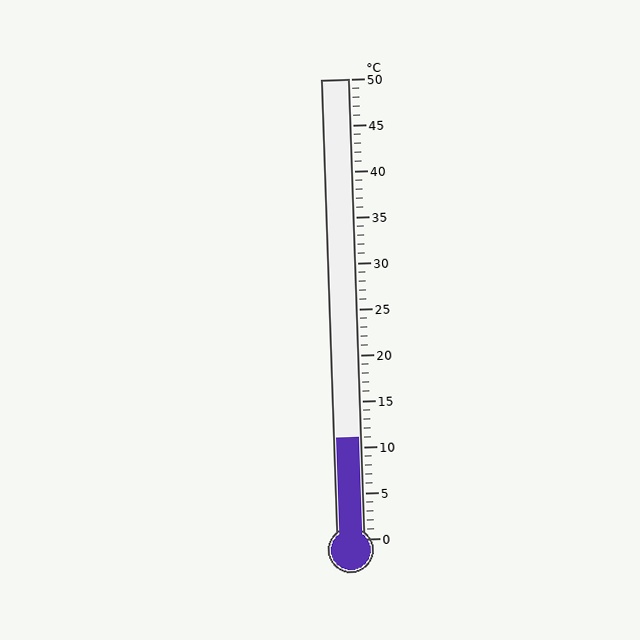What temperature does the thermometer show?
The thermometer shows approximately 11°C.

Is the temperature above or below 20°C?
The temperature is below 20°C.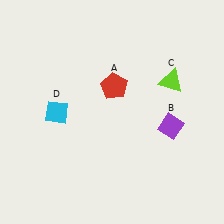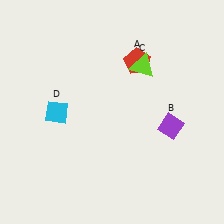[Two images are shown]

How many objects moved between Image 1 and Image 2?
2 objects moved between the two images.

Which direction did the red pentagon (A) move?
The red pentagon (A) moved up.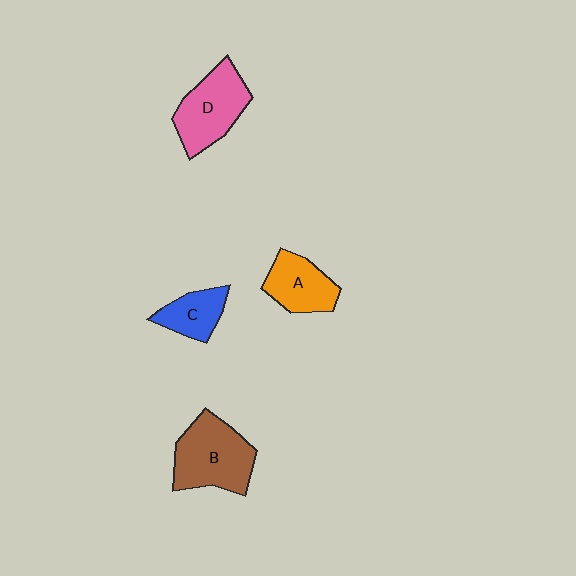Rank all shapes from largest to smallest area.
From largest to smallest: B (brown), D (pink), A (orange), C (blue).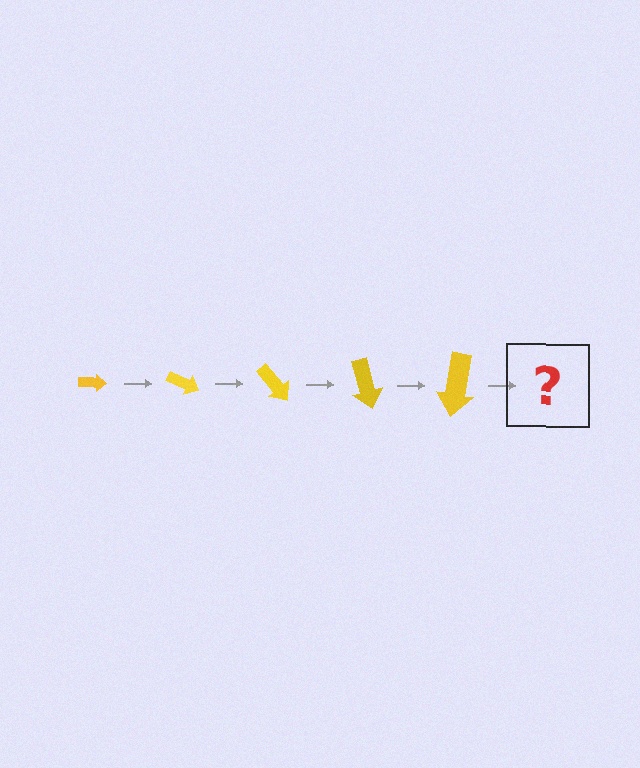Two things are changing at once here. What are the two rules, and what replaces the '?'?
The two rules are that the arrow grows larger each step and it rotates 25 degrees each step. The '?' should be an arrow, larger than the previous one and rotated 125 degrees from the start.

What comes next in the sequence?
The next element should be an arrow, larger than the previous one and rotated 125 degrees from the start.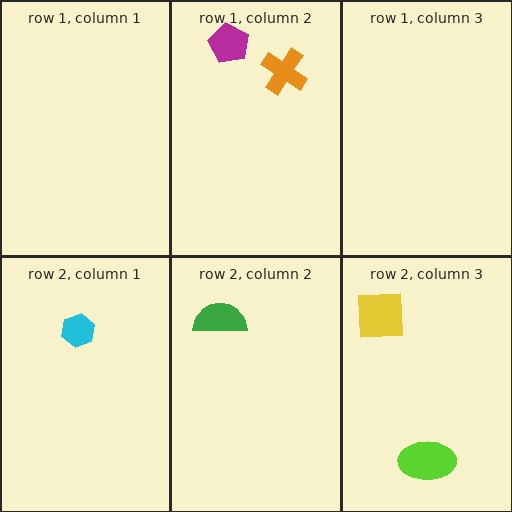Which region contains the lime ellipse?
The row 2, column 3 region.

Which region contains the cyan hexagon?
The row 2, column 1 region.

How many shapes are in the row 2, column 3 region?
2.